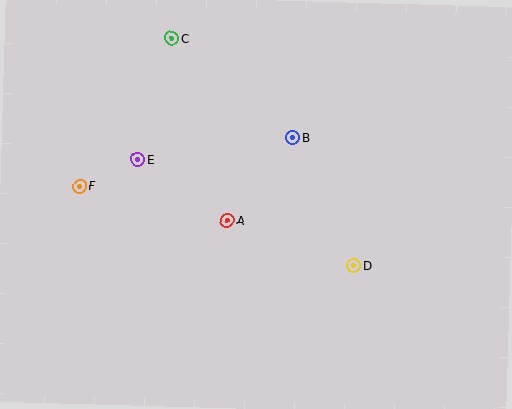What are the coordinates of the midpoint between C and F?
The midpoint between C and F is at (125, 112).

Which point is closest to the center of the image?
Point A at (227, 220) is closest to the center.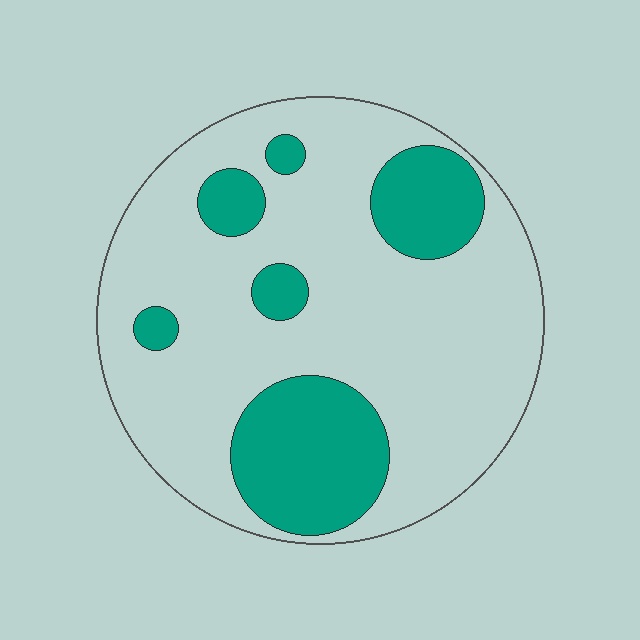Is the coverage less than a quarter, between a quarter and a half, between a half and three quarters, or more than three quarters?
Between a quarter and a half.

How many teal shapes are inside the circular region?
6.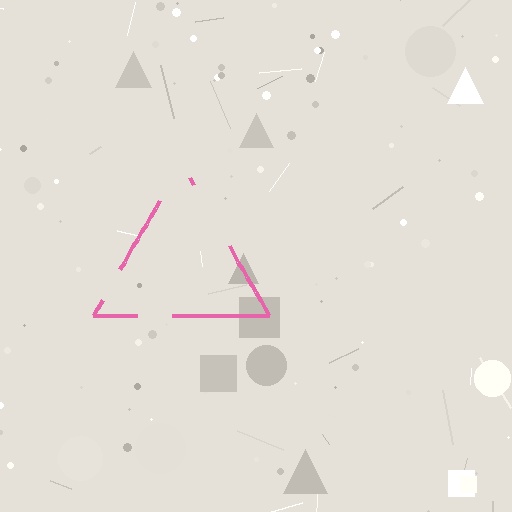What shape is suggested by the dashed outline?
The dashed outline suggests a triangle.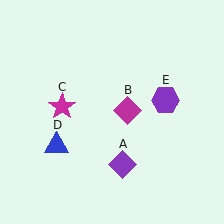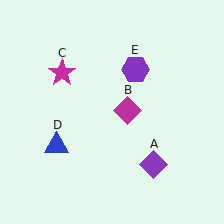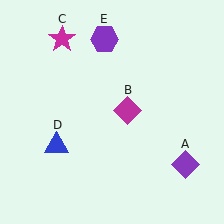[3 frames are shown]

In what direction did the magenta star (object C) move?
The magenta star (object C) moved up.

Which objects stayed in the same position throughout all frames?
Magenta diamond (object B) and blue triangle (object D) remained stationary.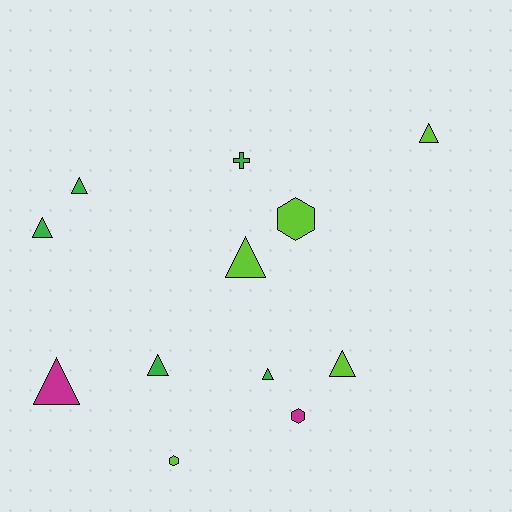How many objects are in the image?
There are 12 objects.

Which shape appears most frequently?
Triangle, with 8 objects.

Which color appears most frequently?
Green, with 5 objects.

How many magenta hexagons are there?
There is 1 magenta hexagon.